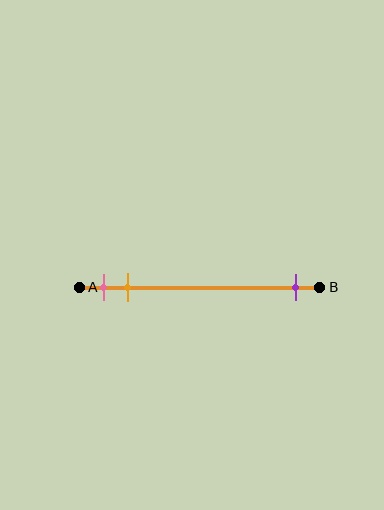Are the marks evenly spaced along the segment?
No, the marks are not evenly spaced.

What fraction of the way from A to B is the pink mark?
The pink mark is approximately 10% (0.1) of the way from A to B.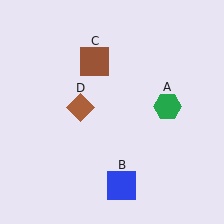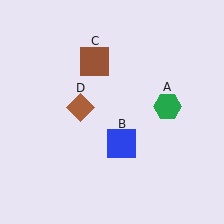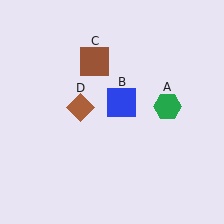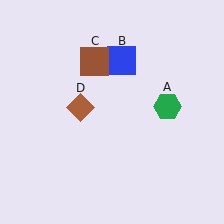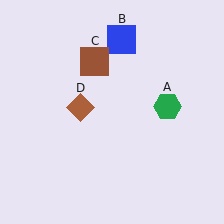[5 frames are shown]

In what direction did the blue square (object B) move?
The blue square (object B) moved up.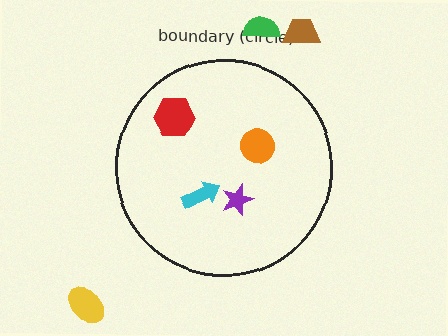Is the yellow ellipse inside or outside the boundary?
Outside.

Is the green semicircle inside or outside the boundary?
Outside.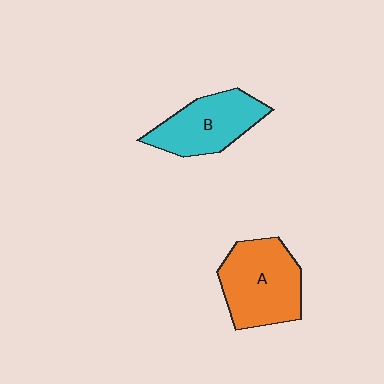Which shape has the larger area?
Shape A (orange).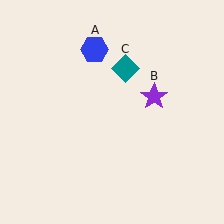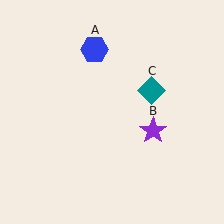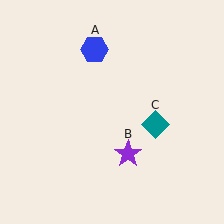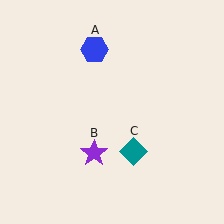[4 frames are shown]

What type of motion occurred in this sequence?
The purple star (object B), teal diamond (object C) rotated clockwise around the center of the scene.